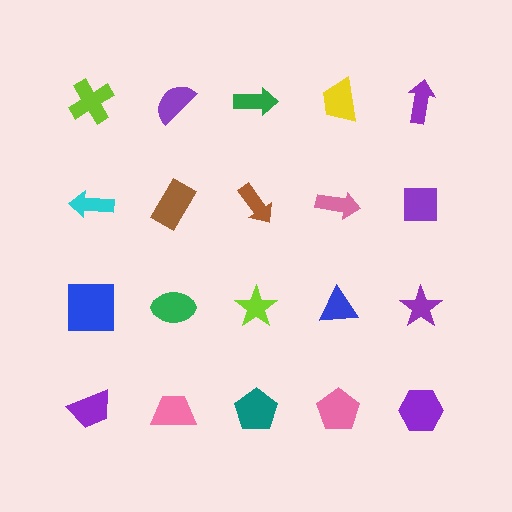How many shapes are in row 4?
5 shapes.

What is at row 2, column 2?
A brown rectangle.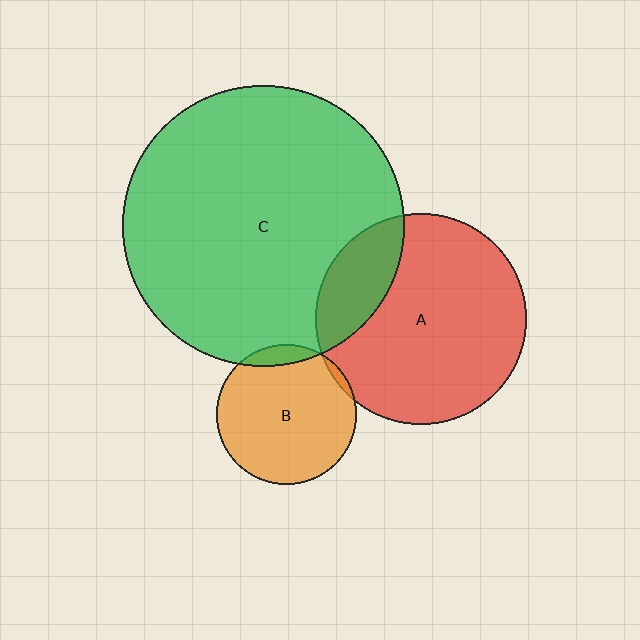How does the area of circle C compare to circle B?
Approximately 4.1 times.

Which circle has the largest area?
Circle C (green).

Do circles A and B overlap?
Yes.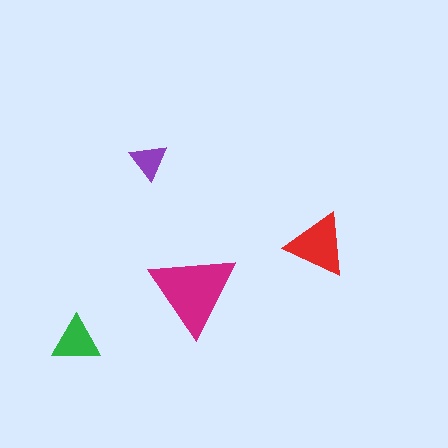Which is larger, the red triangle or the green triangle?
The red one.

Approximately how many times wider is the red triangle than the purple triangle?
About 1.5 times wider.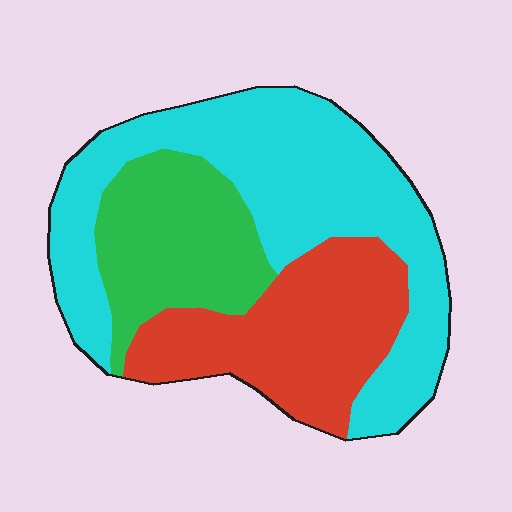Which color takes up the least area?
Green, at roughly 25%.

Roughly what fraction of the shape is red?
Red covers around 30% of the shape.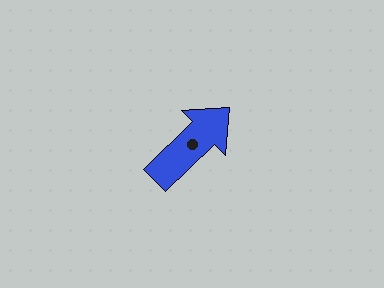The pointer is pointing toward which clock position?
Roughly 2 o'clock.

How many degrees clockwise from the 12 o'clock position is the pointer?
Approximately 46 degrees.